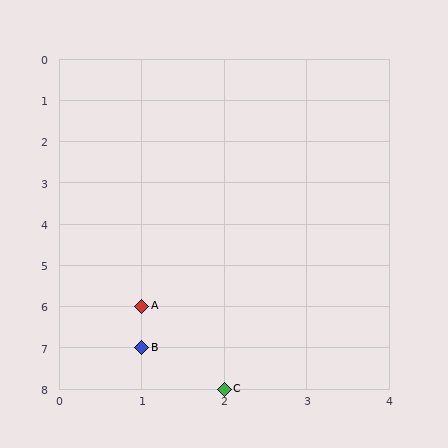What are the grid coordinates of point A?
Point A is at grid coordinates (1, 6).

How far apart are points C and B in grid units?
Points C and B are 1 column and 1 row apart (about 1.4 grid units diagonally).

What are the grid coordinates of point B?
Point B is at grid coordinates (1, 7).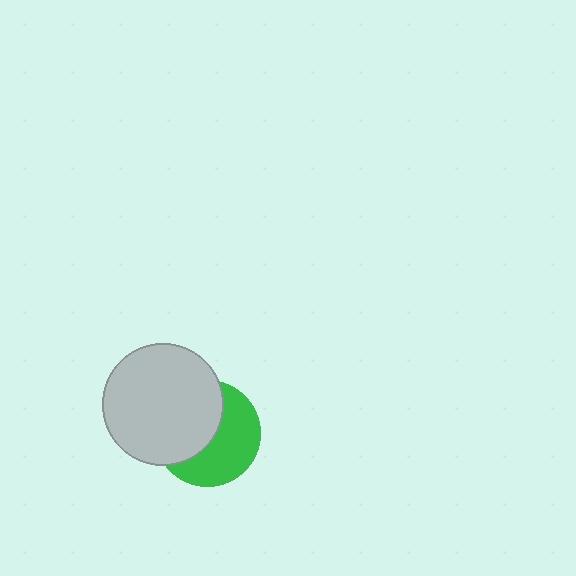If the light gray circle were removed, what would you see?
You would see the complete green circle.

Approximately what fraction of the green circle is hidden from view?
Roughly 49% of the green circle is hidden behind the light gray circle.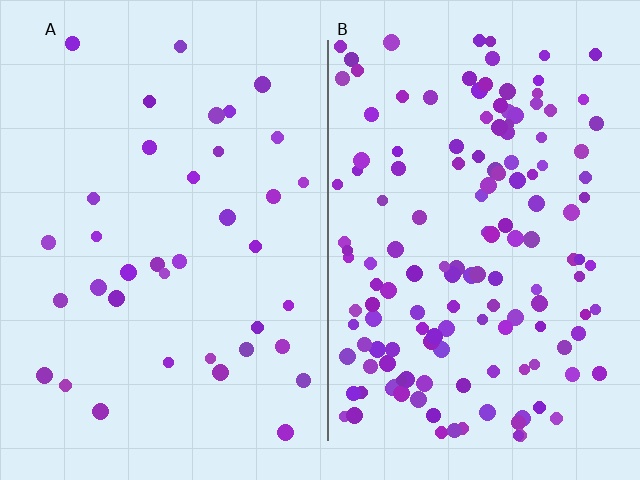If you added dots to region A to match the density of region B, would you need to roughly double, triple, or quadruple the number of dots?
Approximately quadruple.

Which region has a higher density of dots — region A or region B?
B (the right).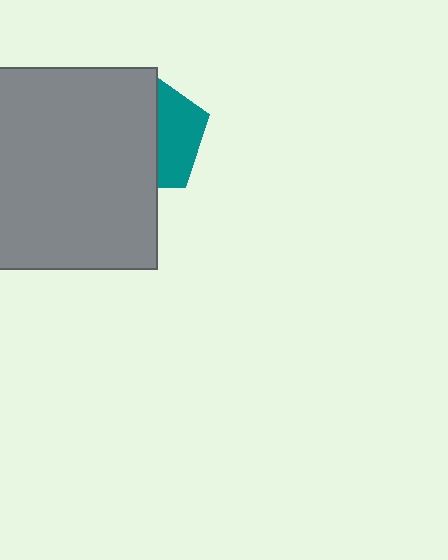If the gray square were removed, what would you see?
You would see the complete teal pentagon.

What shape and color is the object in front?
The object in front is a gray square.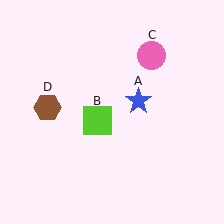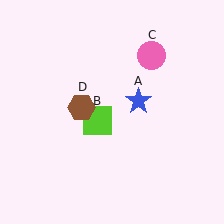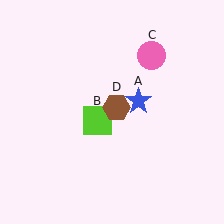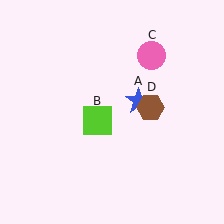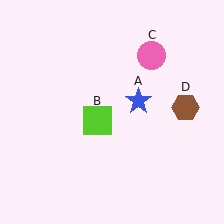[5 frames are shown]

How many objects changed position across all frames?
1 object changed position: brown hexagon (object D).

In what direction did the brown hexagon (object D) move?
The brown hexagon (object D) moved right.